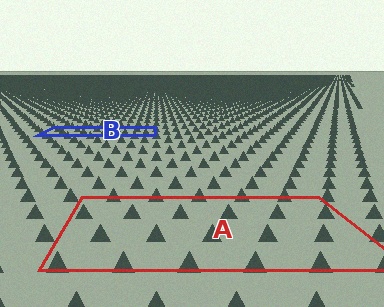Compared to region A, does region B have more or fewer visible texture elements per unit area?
Region B has more texture elements per unit area — they are packed more densely because it is farther away.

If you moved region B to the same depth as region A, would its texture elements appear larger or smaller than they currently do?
They would appear larger. At a closer depth, the same texture elements are projected at a bigger on-screen size.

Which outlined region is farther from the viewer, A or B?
Region B is farther from the viewer — the texture elements inside it appear smaller and more densely packed.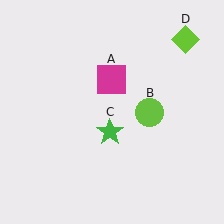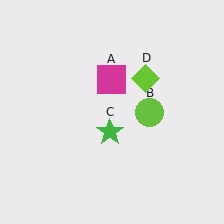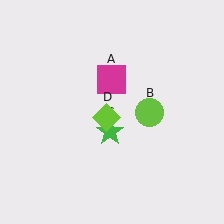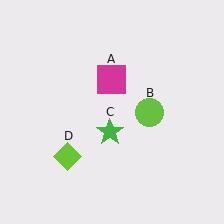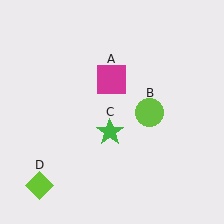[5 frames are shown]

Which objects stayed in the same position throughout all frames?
Magenta square (object A) and lime circle (object B) and green star (object C) remained stationary.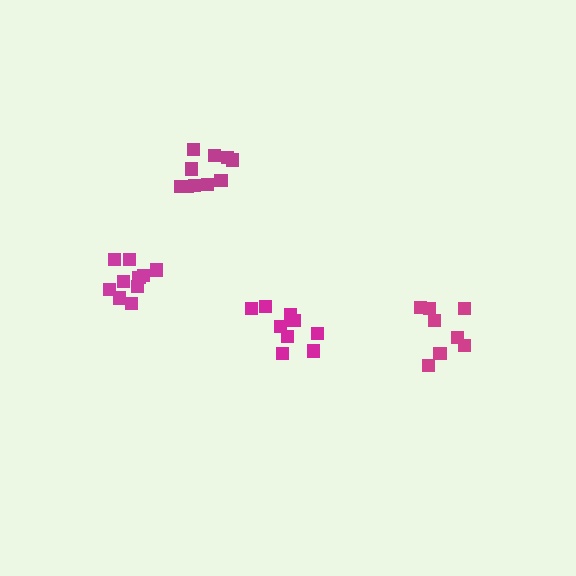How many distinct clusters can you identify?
There are 4 distinct clusters.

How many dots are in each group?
Group 1: 10 dots, Group 2: 9 dots, Group 3: 8 dots, Group 4: 10 dots (37 total).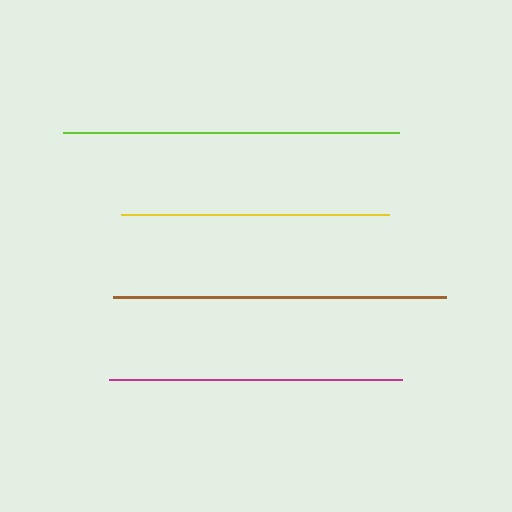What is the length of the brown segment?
The brown segment is approximately 333 pixels long.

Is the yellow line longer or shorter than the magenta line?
The magenta line is longer than the yellow line.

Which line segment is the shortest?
The yellow line is the shortest at approximately 268 pixels.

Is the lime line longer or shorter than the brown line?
The lime line is longer than the brown line.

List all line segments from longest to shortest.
From longest to shortest: lime, brown, magenta, yellow.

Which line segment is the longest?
The lime line is the longest at approximately 336 pixels.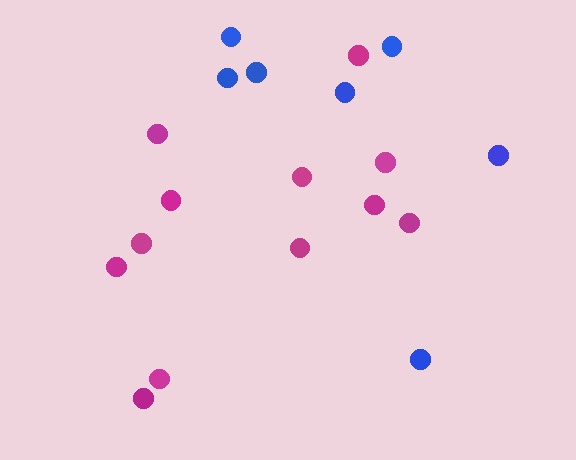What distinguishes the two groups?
There are 2 groups: one group of blue circles (7) and one group of magenta circles (12).